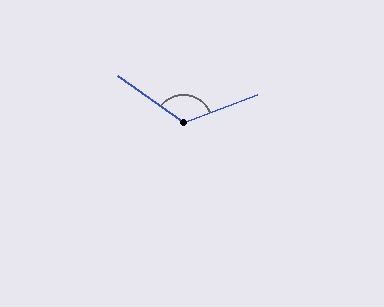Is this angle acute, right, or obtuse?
It is obtuse.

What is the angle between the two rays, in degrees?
Approximately 124 degrees.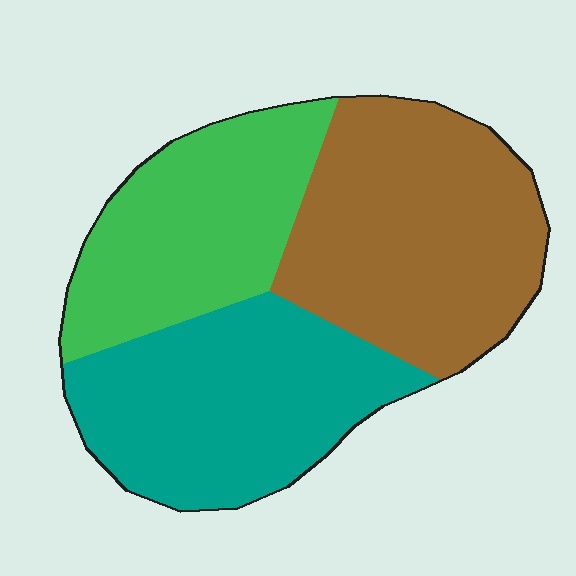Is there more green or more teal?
Teal.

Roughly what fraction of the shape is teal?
Teal covers around 35% of the shape.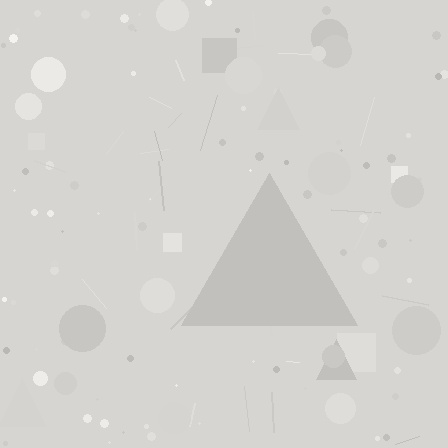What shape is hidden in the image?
A triangle is hidden in the image.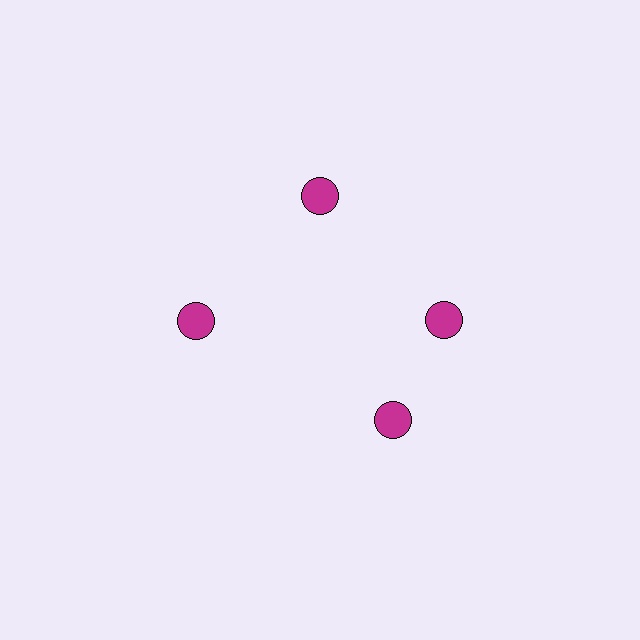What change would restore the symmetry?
The symmetry would be restored by rotating it back into even spacing with its neighbors so that all 4 circles sit at equal angles and equal distance from the center.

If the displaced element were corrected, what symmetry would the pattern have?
It would have 4-fold rotational symmetry — the pattern would map onto itself every 90 degrees.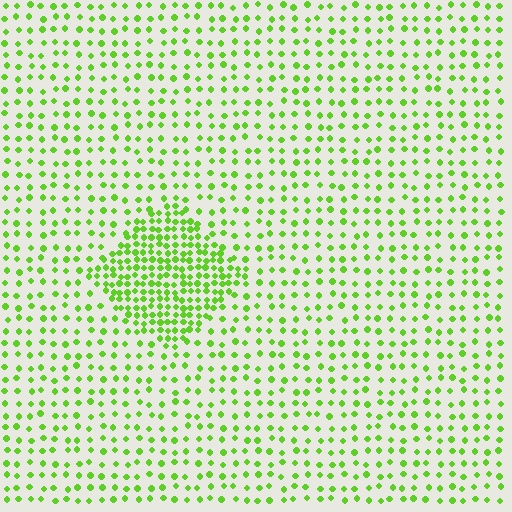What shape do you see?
I see a diamond.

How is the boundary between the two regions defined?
The boundary is defined by a change in element density (approximately 2.4x ratio). All elements are the same color, size, and shape.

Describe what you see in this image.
The image contains small lime elements arranged at two different densities. A diamond-shaped region is visible where the elements are more densely packed than the surrounding area.